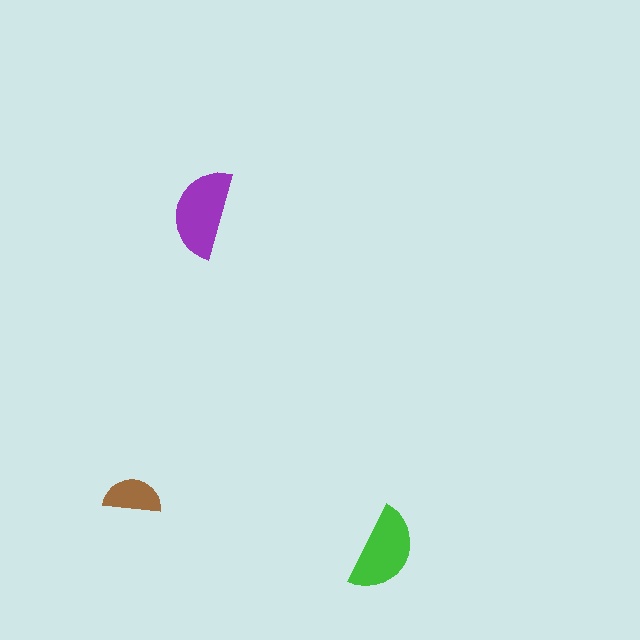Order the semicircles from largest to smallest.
the purple one, the green one, the brown one.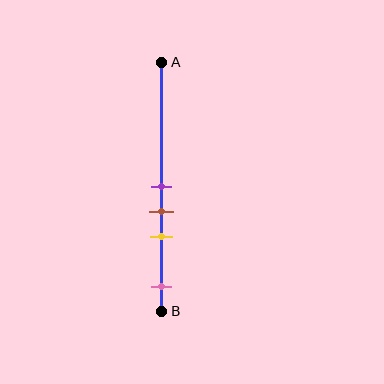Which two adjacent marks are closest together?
The purple and brown marks are the closest adjacent pair.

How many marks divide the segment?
There are 4 marks dividing the segment.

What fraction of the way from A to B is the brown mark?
The brown mark is approximately 60% (0.6) of the way from A to B.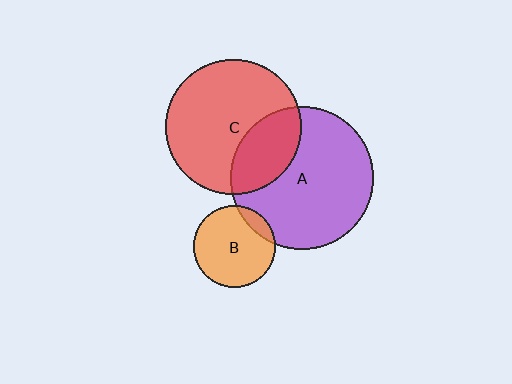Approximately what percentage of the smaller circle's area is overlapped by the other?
Approximately 10%.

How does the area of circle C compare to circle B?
Approximately 2.8 times.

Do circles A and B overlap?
Yes.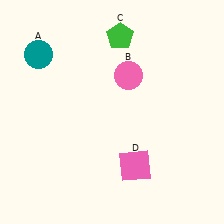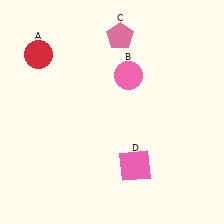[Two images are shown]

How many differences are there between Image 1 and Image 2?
There are 2 differences between the two images.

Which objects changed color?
A changed from teal to red. C changed from green to pink.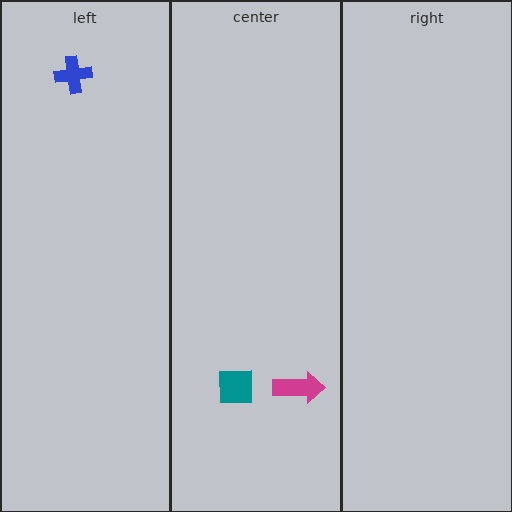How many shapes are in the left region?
1.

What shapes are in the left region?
The blue cross.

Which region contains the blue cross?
The left region.